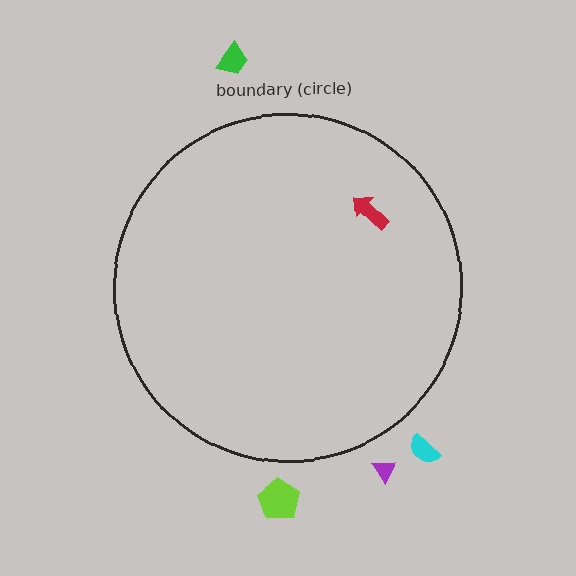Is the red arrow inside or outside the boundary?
Inside.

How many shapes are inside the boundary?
1 inside, 4 outside.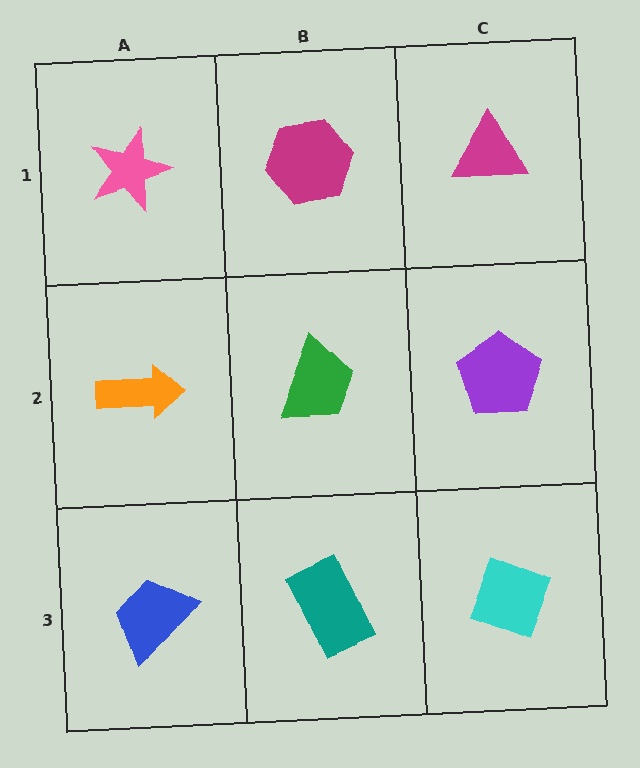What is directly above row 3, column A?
An orange arrow.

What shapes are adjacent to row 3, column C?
A purple pentagon (row 2, column C), a teal rectangle (row 3, column B).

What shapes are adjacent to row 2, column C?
A magenta triangle (row 1, column C), a cyan diamond (row 3, column C), a green trapezoid (row 2, column B).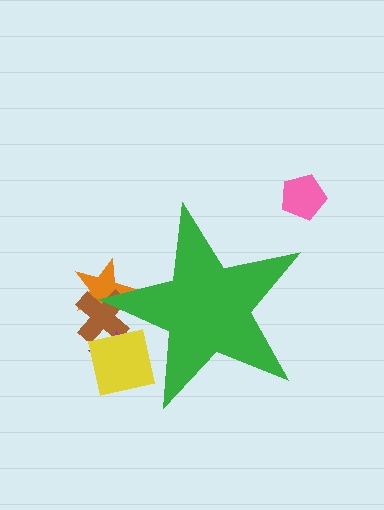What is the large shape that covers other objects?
A green star.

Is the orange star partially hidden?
Yes, the orange star is partially hidden behind the green star.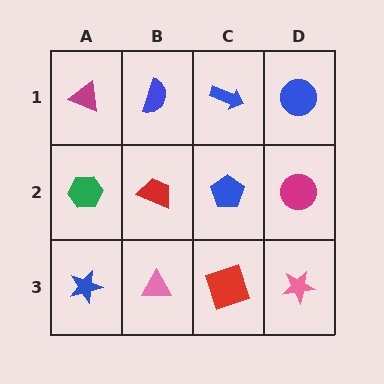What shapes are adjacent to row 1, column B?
A red trapezoid (row 2, column B), a magenta triangle (row 1, column A), a blue arrow (row 1, column C).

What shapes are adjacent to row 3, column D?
A magenta circle (row 2, column D), a red square (row 3, column C).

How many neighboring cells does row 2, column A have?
3.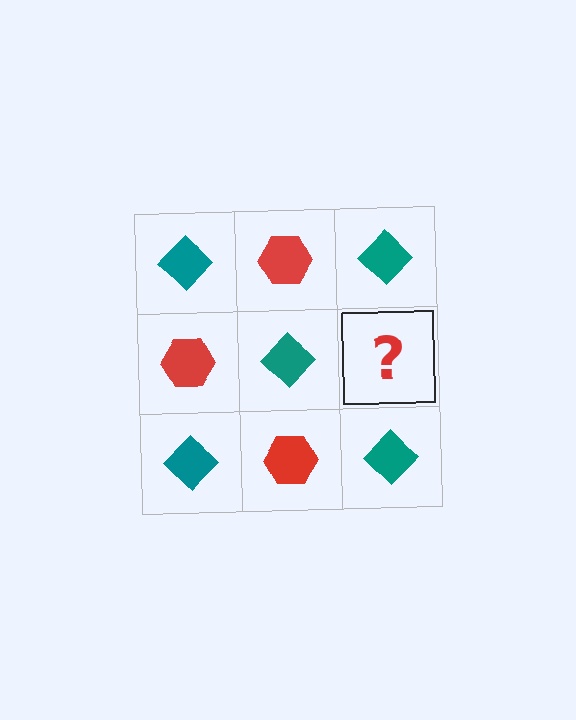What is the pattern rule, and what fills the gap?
The rule is that it alternates teal diamond and red hexagon in a checkerboard pattern. The gap should be filled with a red hexagon.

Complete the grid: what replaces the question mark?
The question mark should be replaced with a red hexagon.